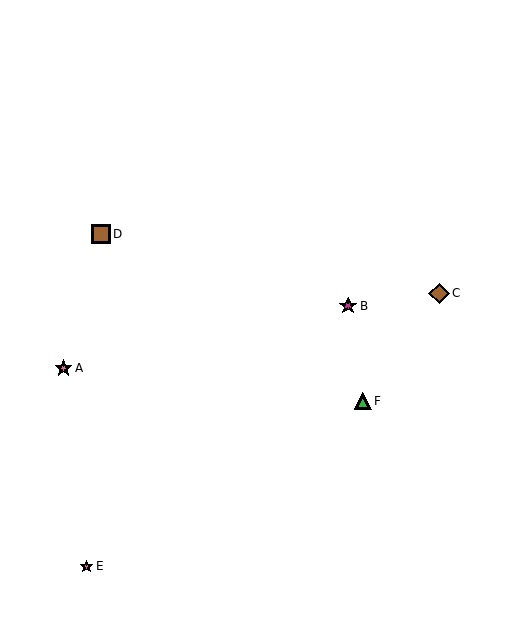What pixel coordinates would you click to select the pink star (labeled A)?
Click at (63, 368) to select the pink star A.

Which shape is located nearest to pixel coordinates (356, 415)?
The green triangle (labeled F) at (363, 401) is nearest to that location.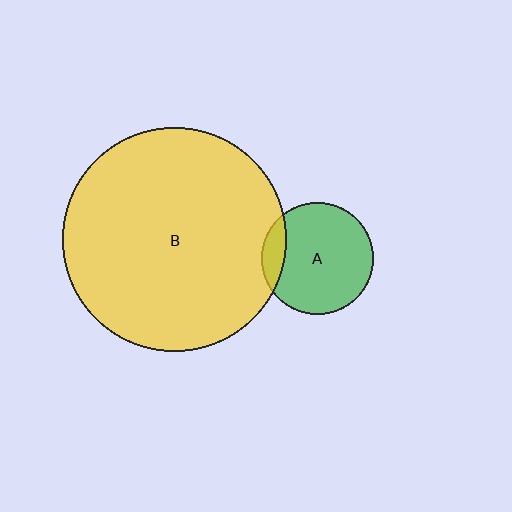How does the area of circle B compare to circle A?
Approximately 4.0 times.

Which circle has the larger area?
Circle B (yellow).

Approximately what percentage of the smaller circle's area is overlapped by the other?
Approximately 15%.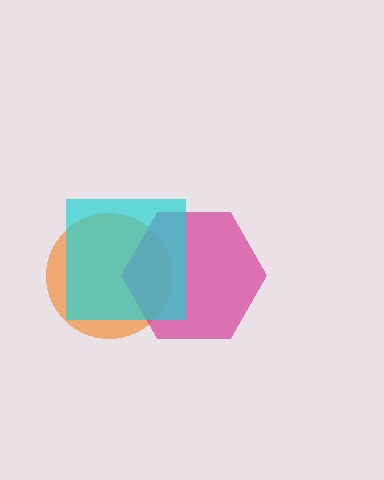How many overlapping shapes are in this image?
There are 3 overlapping shapes in the image.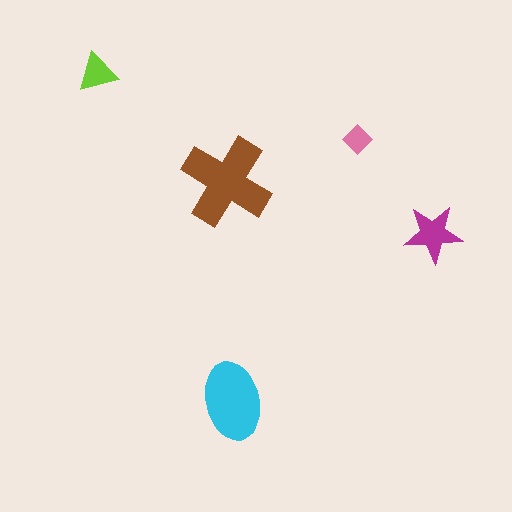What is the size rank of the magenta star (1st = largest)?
3rd.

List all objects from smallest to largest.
The pink diamond, the lime triangle, the magenta star, the cyan ellipse, the brown cross.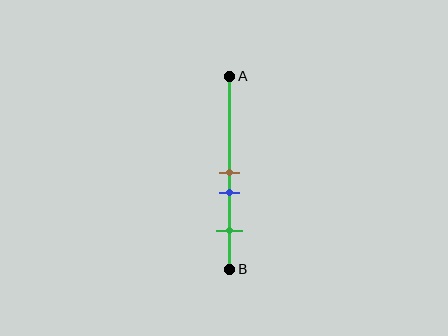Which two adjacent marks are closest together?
The brown and blue marks are the closest adjacent pair.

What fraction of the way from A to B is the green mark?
The green mark is approximately 80% (0.8) of the way from A to B.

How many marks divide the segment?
There are 3 marks dividing the segment.